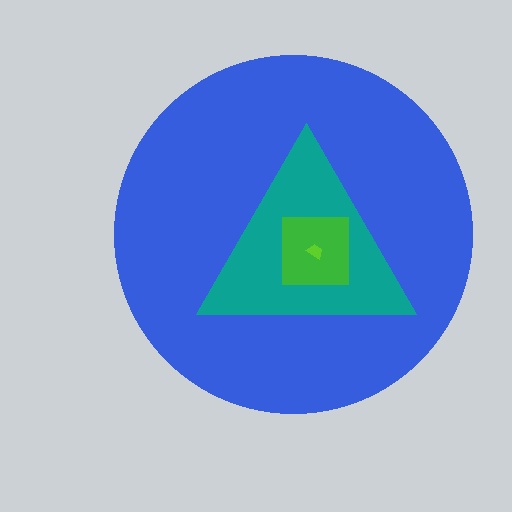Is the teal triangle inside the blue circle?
Yes.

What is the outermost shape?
The blue circle.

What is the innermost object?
The lime trapezoid.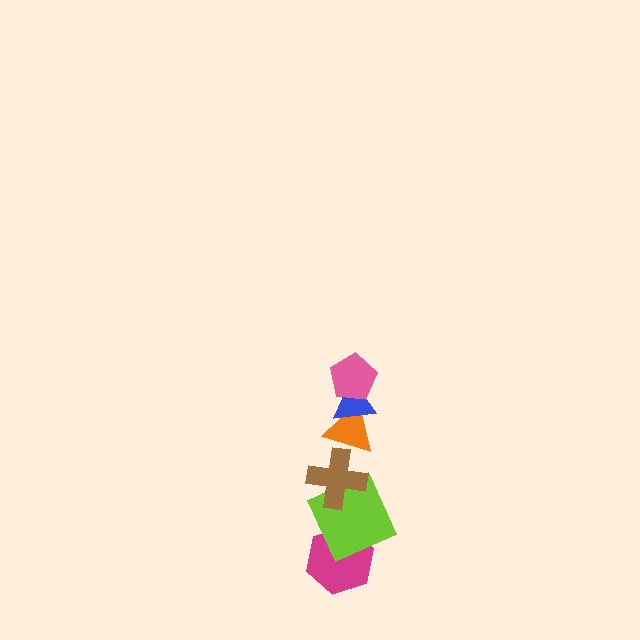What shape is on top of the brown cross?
The orange triangle is on top of the brown cross.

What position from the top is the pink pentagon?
The pink pentagon is 1st from the top.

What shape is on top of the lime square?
The brown cross is on top of the lime square.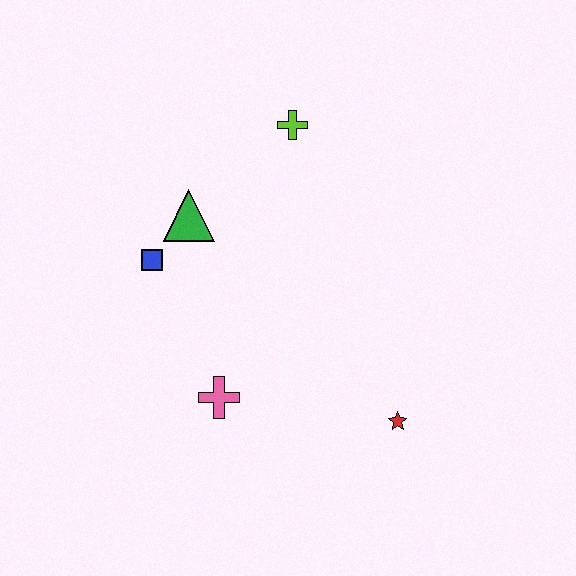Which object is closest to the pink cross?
The blue square is closest to the pink cross.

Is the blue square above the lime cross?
No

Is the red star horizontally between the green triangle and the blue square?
No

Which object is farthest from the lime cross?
The red star is farthest from the lime cross.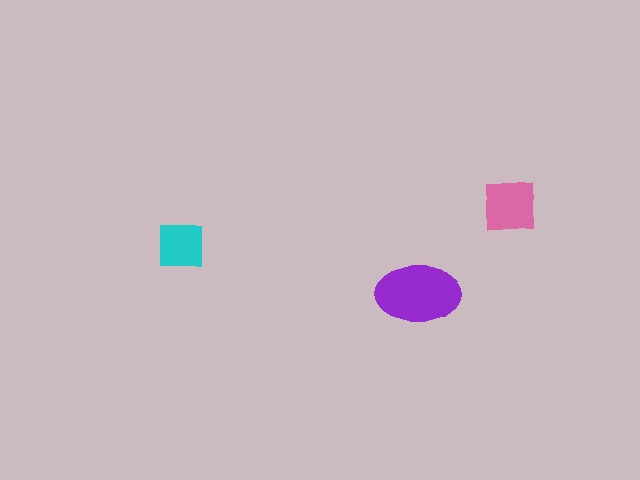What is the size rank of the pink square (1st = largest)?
2nd.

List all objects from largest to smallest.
The purple ellipse, the pink square, the cyan square.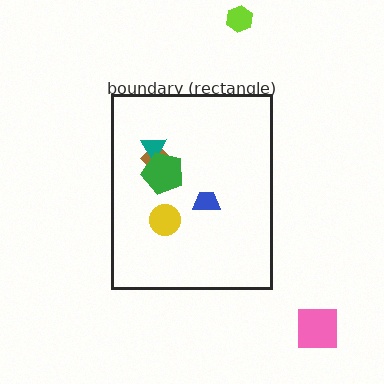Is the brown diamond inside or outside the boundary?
Inside.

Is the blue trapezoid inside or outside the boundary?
Inside.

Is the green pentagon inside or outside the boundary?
Inside.